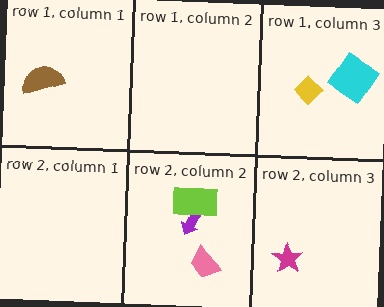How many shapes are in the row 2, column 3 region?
1.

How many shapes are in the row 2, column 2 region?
3.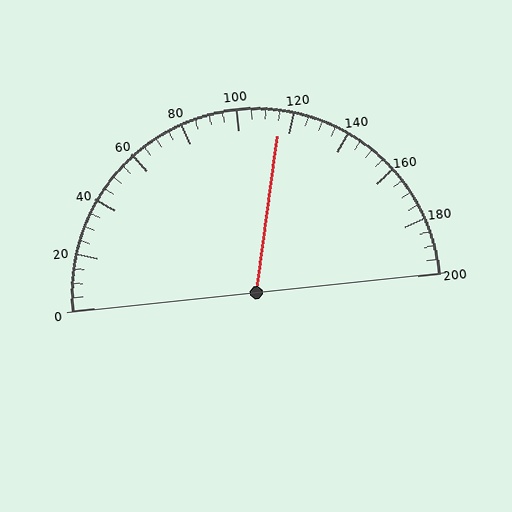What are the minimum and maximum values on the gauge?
The gauge ranges from 0 to 200.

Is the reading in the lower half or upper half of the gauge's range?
The reading is in the upper half of the range (0 to 200).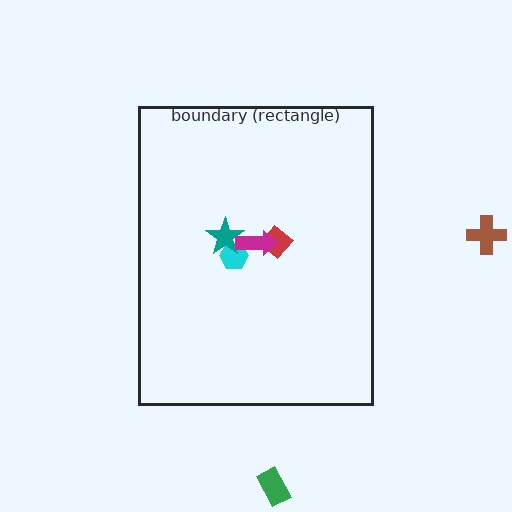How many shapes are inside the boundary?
4 inside, 2 outside.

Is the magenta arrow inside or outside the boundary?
Inside.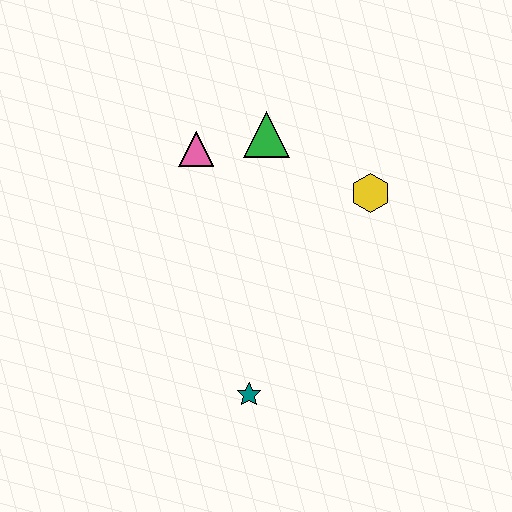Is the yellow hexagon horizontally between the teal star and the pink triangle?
No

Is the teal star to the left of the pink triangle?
No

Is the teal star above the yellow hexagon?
No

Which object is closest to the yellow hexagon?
The green triangle is closest to the yellow hexagon.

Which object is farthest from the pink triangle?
The teal star is farthest from the pink triangle.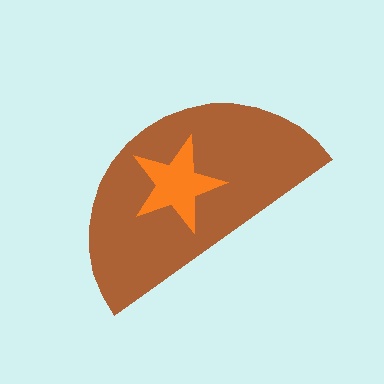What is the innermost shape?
The orange star.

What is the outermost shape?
The brown semicircle.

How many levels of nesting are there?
2.